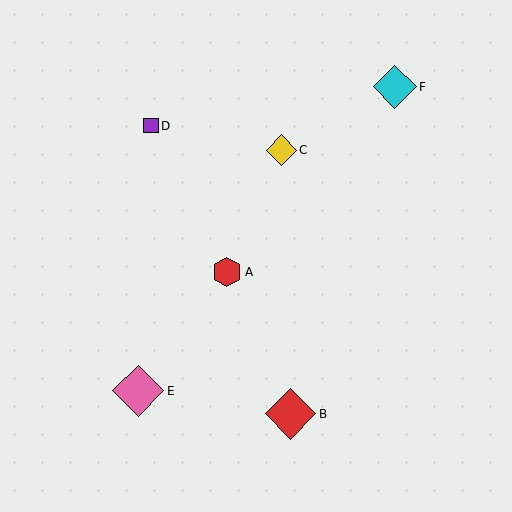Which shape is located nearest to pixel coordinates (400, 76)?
The cyan diamond (labeled F) at (395, 87) is nearest to that location.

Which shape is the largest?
The pink diamond (labeled E) is the largest.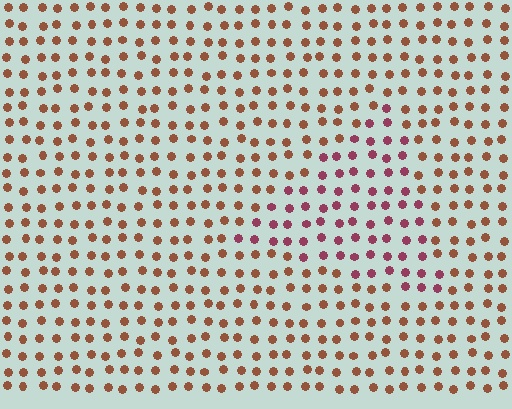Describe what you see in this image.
The image is filled with small brown elements in a uniform arrangement. A triangle-shaped region is visible where the elements are tinted to a slightly different hue, forming a subtle color boundary.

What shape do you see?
I see a triangle.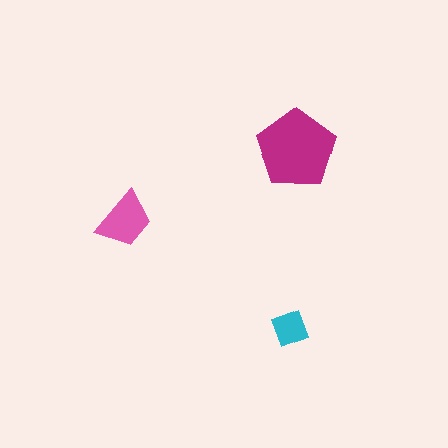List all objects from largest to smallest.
The magenta pentagon, the pink trapezoid, the cyan diamond.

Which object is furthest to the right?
The magenta pentagon is rightmost.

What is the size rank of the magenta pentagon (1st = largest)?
1st.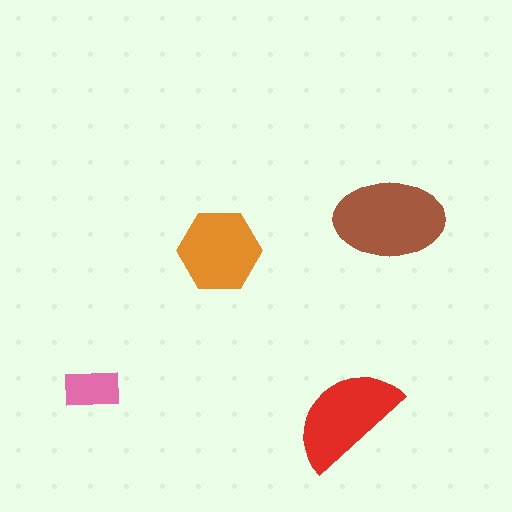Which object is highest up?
The brown ellipse is topmost.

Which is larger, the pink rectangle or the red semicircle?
The red semicircle.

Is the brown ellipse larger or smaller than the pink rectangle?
Larger.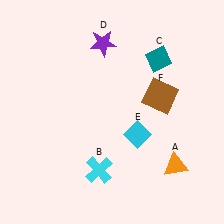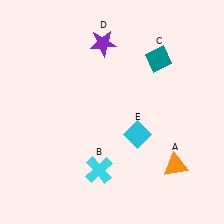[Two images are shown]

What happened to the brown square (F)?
The brown square (F) was removed in Image 2. It was in the top-right area of Image 1.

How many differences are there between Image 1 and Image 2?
There is 1 difference between the two images.